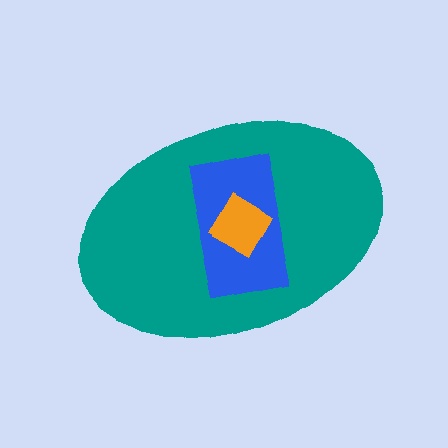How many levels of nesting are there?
3.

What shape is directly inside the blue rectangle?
The orange square.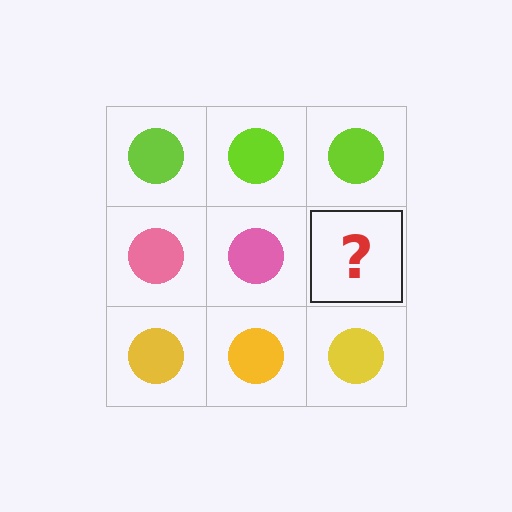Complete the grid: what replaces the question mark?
The question mark should be replaced with a pink circle.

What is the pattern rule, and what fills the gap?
The rule is that each row has a consistent color. The gap should be filled with a pink circle.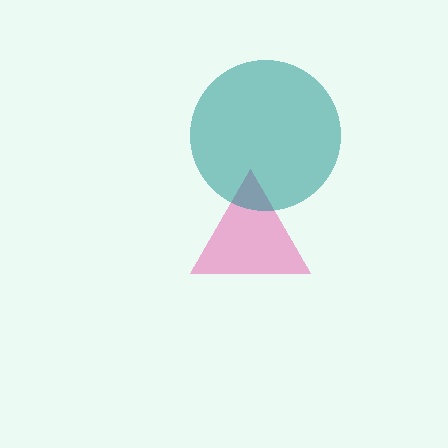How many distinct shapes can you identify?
There are 2 distinct shapes: a pink triangle, a teal circle.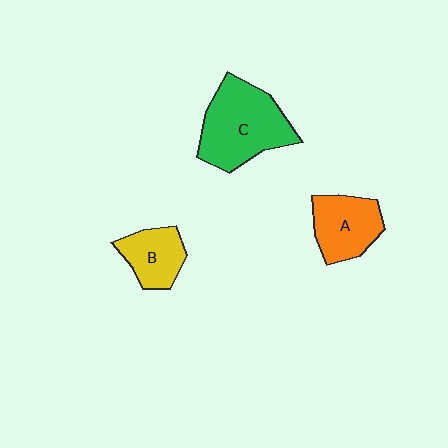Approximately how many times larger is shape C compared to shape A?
Approximately 1.6 times.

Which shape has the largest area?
Shape C (green).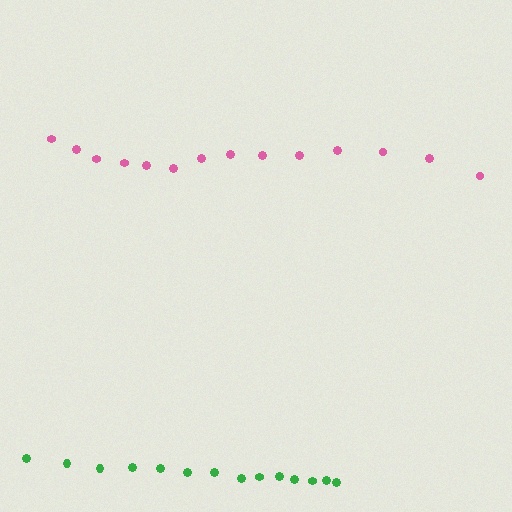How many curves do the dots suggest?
There are 2 distinct paths.